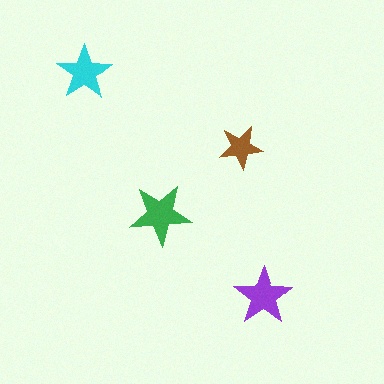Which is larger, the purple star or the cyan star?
The purple one.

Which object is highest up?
The cyan star is topmost.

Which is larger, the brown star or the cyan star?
The cyan one.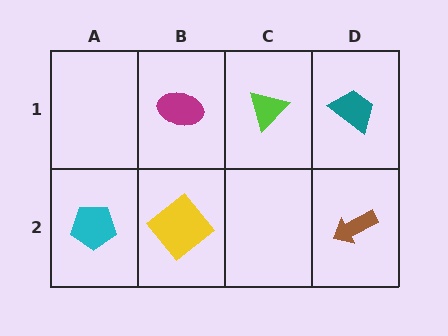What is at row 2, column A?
A cyan pentagon.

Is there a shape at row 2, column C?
No, that cell is empty.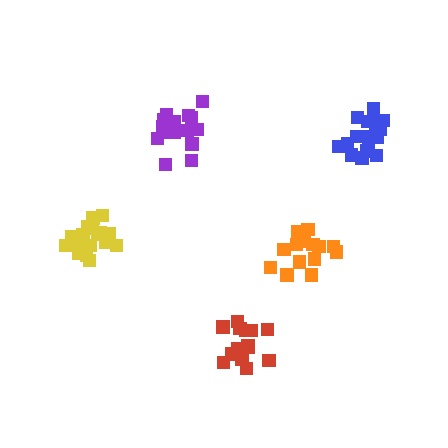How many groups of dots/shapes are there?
There are 5 groups.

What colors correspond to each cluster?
The clusters are colored: blue, purple, yellow, orange, red.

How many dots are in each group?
Group 1: 20 dots, Group 2: 16 dots, Group 3: 18 dots, Group 4: 16 dots, Group 5: 15 dots (85 total).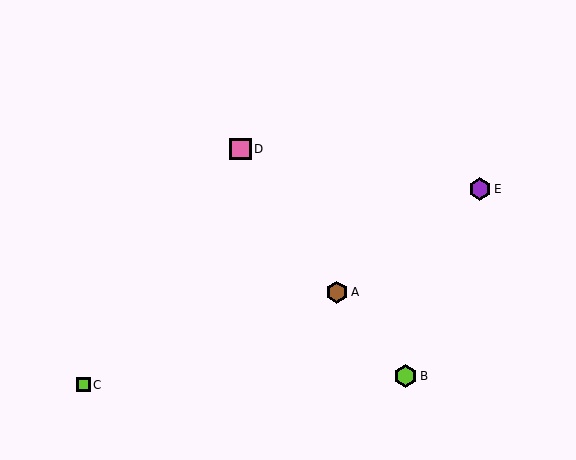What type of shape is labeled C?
Shape C is a lime square.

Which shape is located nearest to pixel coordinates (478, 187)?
The purple hexagon (labeled E) at (480, 189) is nearest to that location.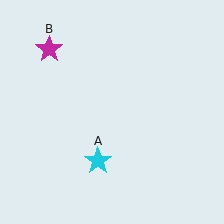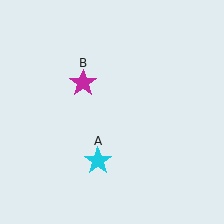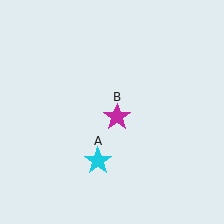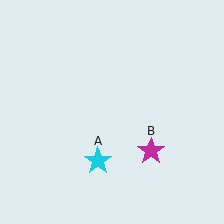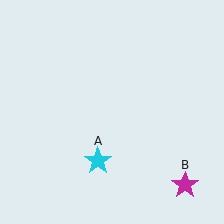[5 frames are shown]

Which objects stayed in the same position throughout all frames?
Cyan star (object A) remained stationary.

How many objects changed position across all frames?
1 object changed position: magenta star (object B).